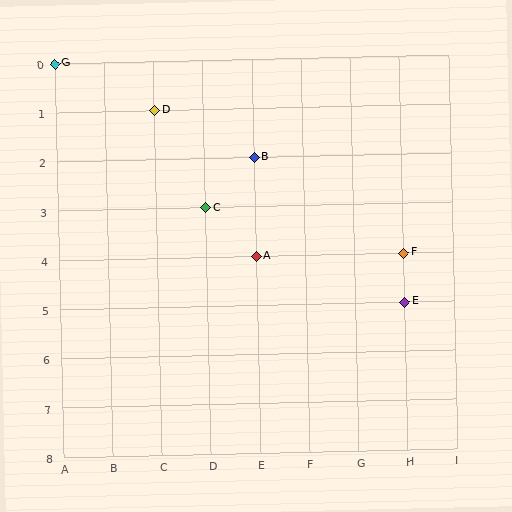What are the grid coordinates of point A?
Point A is at grid coordinates (E, 4).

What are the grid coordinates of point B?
Point B is at grid coordinates (E, 2).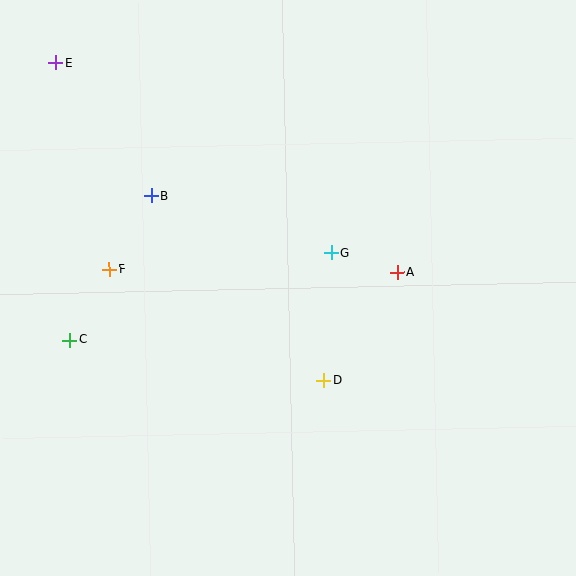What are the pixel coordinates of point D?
Point D is at (324, 380).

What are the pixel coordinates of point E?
Point E is at (56, 63).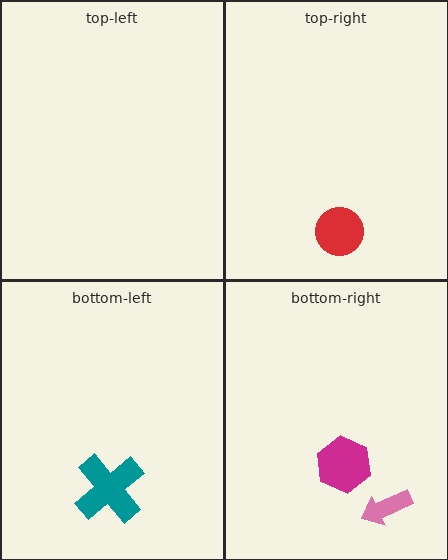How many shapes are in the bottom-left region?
1.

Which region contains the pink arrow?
The bottom-right region.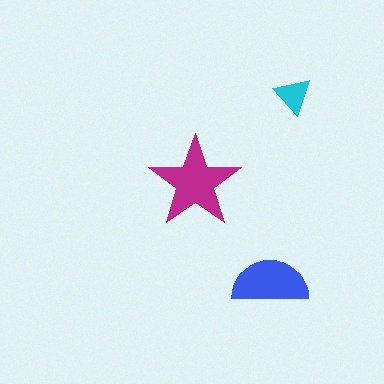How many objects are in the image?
There are 3 objects in the image.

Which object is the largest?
The magenta star.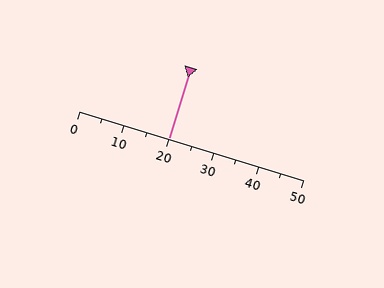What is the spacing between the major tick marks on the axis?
The major ticks are spaced 10 apart.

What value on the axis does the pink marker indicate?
The marker indicates approximately 20.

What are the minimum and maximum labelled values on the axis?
The axis runs from 0 to 50.